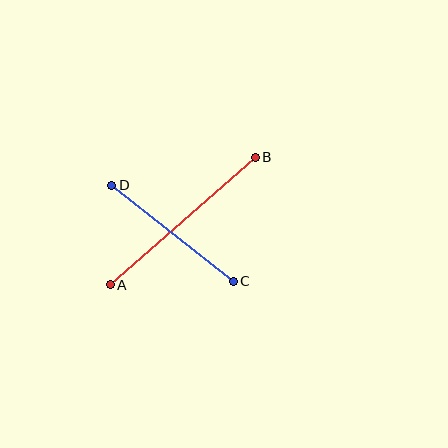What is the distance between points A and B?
The distance is approximately 193 pixels.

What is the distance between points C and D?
The distance is approximately 155 pixels.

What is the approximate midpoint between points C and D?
The midpoint is at approximately (173, 233) pixels.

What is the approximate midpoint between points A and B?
The midpoint is at approximately (183, 221) pixels.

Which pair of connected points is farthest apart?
Points A and B are farthest apart.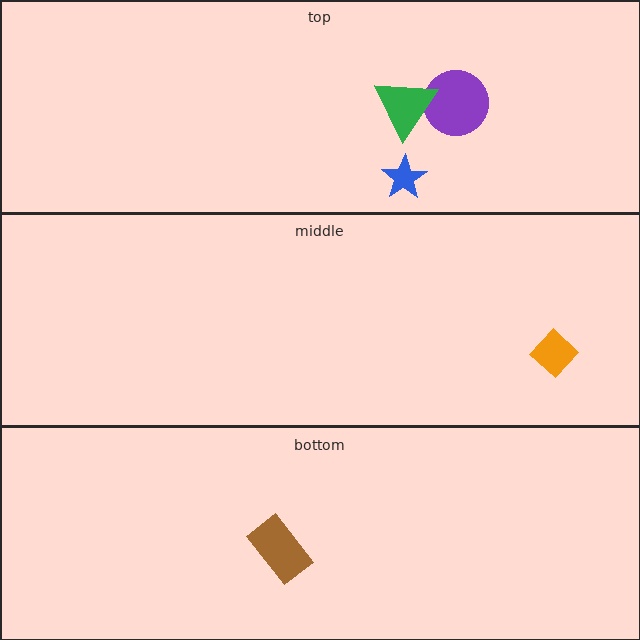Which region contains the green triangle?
The top region.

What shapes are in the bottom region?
The brown rectangle.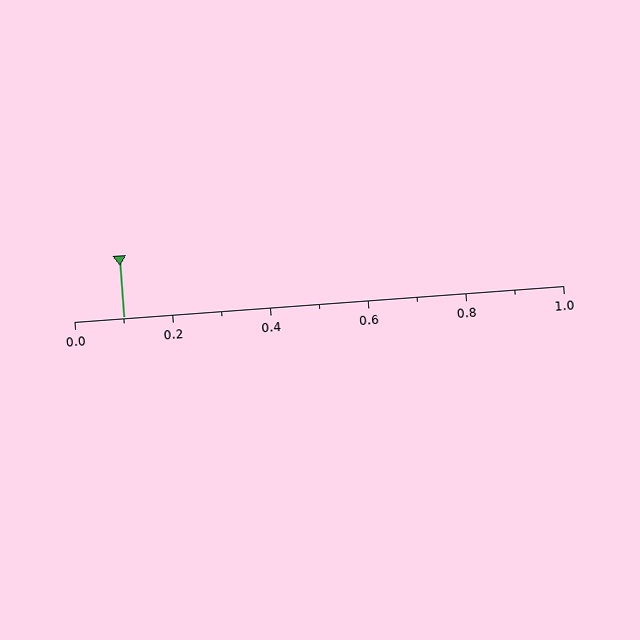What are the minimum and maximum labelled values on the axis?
The axis runs from 0.0 to 1.0.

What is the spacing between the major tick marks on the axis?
The major ticks are spaced 0.2 apart.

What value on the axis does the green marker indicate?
The marker indicates approximately 0.1.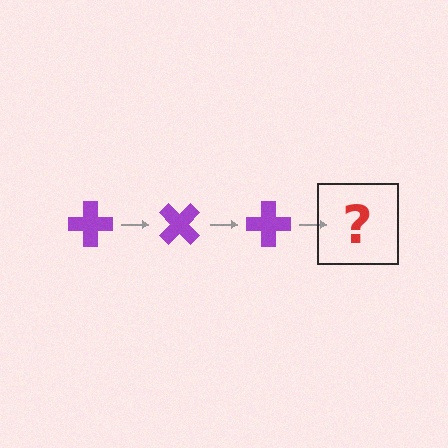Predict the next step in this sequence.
The next step is a purple cross rotated 135 degrees.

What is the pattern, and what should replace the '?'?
The pattern is that the cross rotates 45 degrees each step. The '?' should be a purple cross rotated 135 degrees.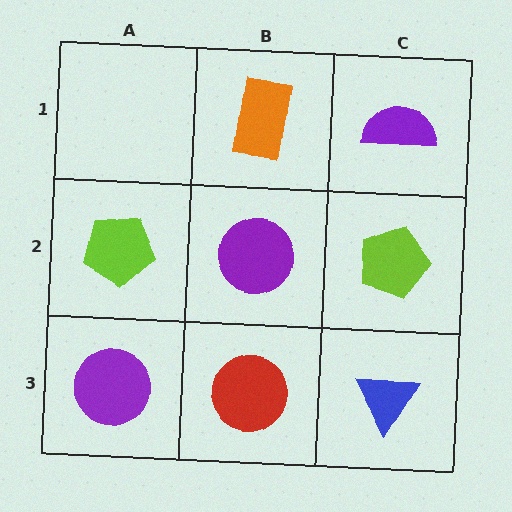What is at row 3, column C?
A blue triangle.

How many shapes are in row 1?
2 shapes.